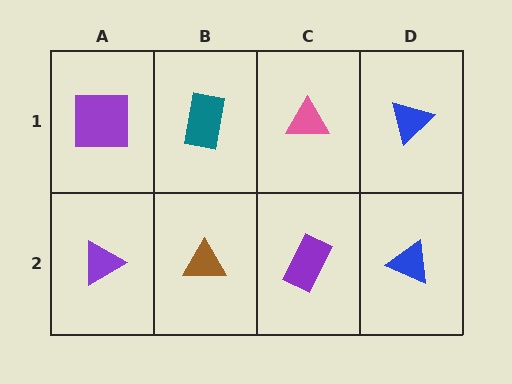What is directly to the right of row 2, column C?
A blue triangle.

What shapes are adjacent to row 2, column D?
A blue triangle (row 1, column D), a purple rectangle (row 2, column C).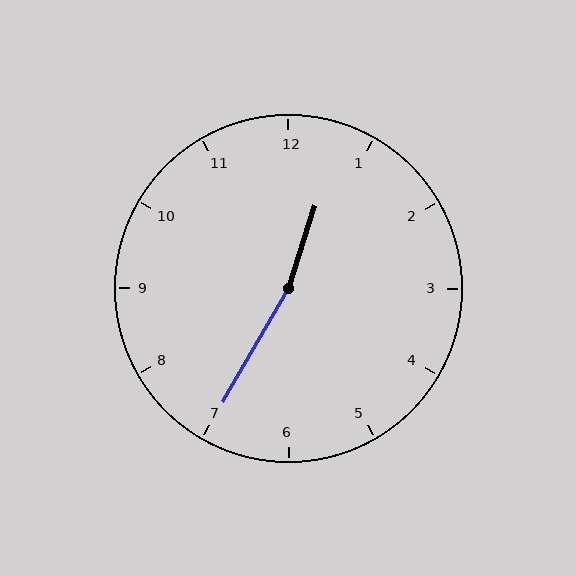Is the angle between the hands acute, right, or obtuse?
It is obtuse.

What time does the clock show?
12:35.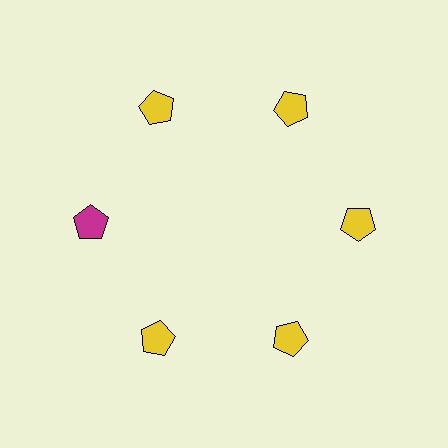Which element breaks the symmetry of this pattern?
The magenta pentagon at roughly the 9 o'clock position breaks the symmetry. All other shapes are yellow pentagons.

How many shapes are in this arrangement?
There are 6 shapes arranged in a ring pattern.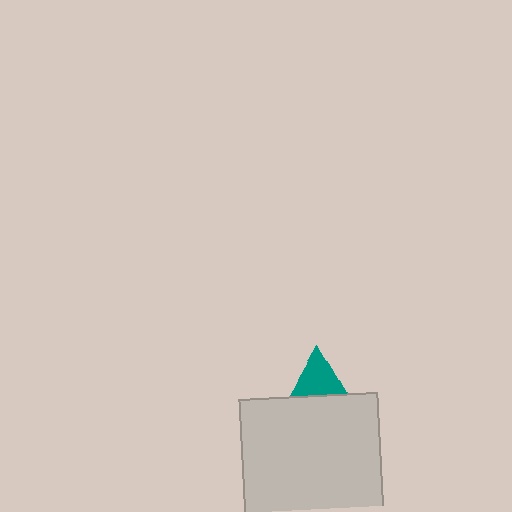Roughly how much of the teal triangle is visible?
A small part of it is visible (roughly 39%).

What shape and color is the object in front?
The object in front is a light gray square.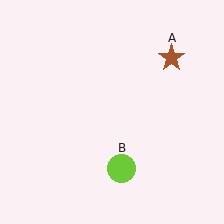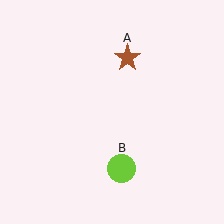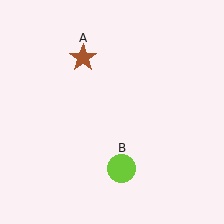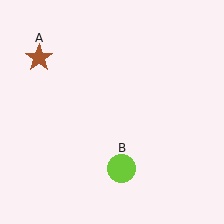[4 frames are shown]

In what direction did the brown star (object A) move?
The brown star (object A) moved left.